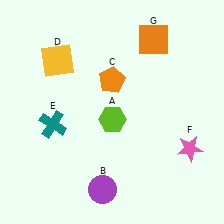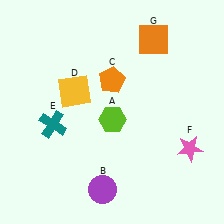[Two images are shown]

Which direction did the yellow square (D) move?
The yellow square (D) moved down.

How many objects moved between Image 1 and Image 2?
1 object moved between the two images.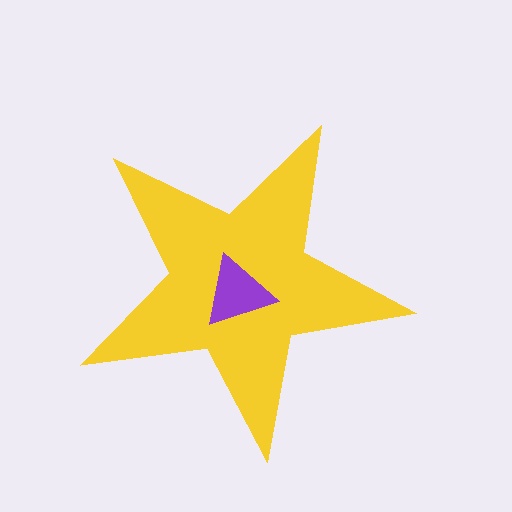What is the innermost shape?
The purple triangle.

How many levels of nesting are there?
2.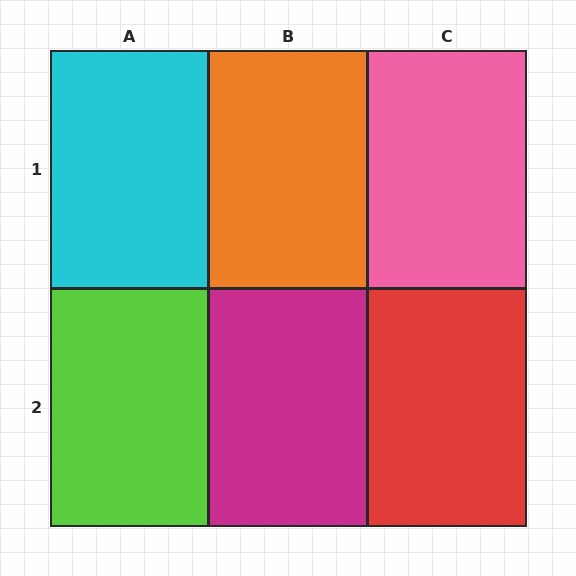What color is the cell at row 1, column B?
Orange.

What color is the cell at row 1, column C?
Pink.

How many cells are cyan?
1 cell is cyan.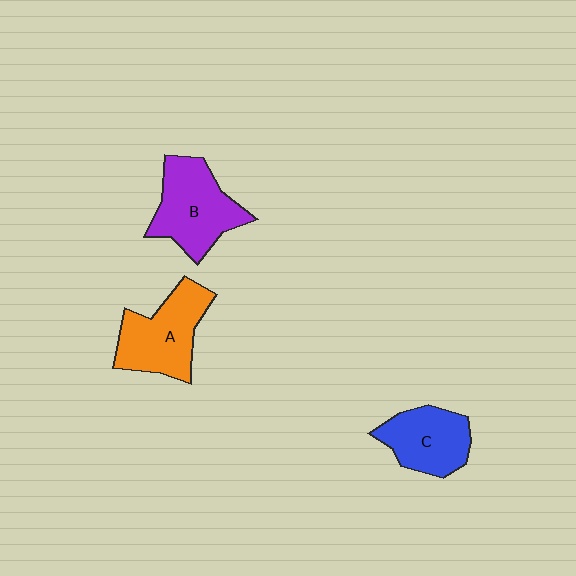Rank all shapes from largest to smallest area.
From largest to smallest: B (purple), A (orange), C (blue).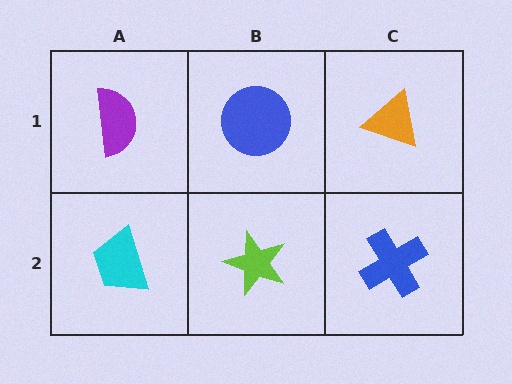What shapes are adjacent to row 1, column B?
A lime star (row 2, column B), a purple semicircle (row 1, column A), an orange triangle (row 1, column C).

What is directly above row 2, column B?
A blue circle.